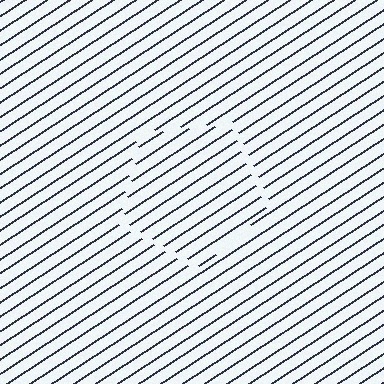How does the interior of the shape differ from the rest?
The interior of the shape contains the same grating, shifted by half a period — the contour is defined by the phase discontinuity where line-ends from the inner and outer gratings abut.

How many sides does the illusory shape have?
5 sides — the line-ends trace a pentagon.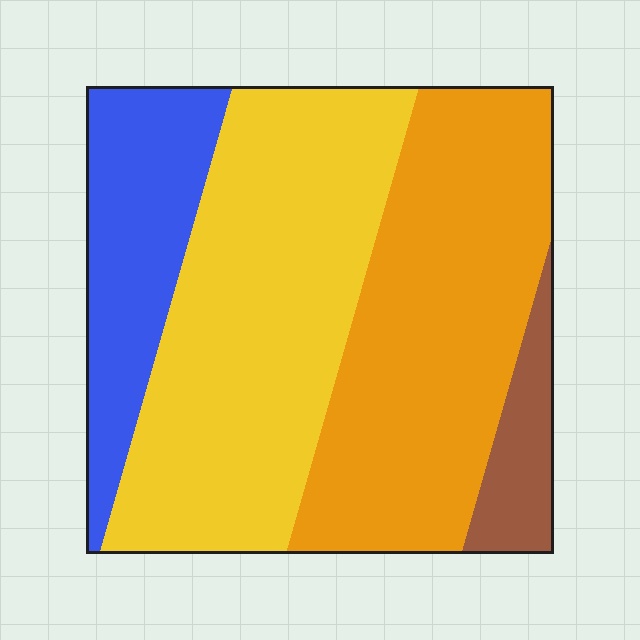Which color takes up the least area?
Brown, at roughly 5%.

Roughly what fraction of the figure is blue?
Blue covers 17% of the figure.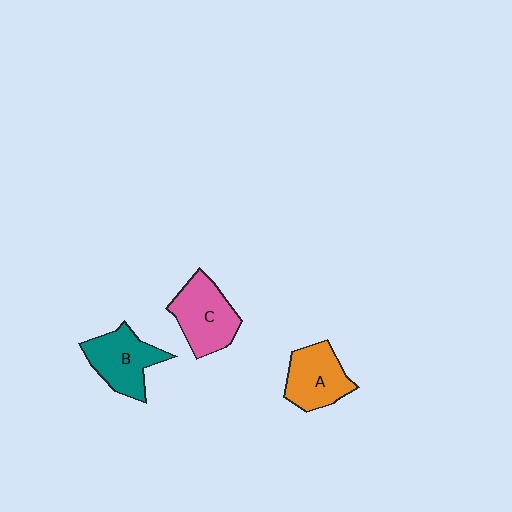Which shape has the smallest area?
Shape A (orange).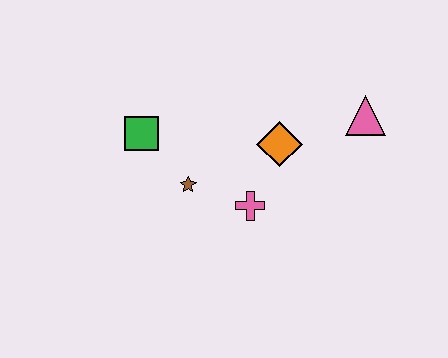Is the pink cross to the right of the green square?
Yes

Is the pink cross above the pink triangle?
No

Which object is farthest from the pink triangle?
The green square is farthest from the pink triangle.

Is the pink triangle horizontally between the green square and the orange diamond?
No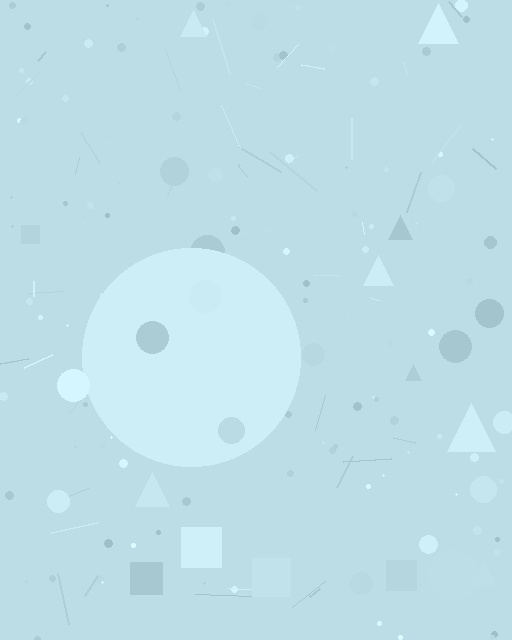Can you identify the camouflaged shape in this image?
The camouflaged shape is a circle.